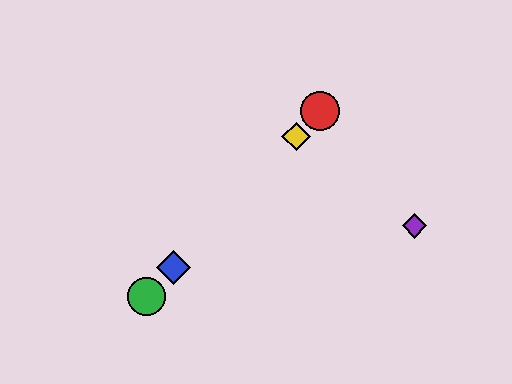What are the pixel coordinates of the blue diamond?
The blue diamond is at (173, 268).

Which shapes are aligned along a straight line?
The red circle, the blue diamond, the green circle, the yellow diamond are aligned along a straight line.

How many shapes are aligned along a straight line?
4 shapes (the red circle, the blue diamond, the green circle, the yellow diamond) are aligned along a straight line.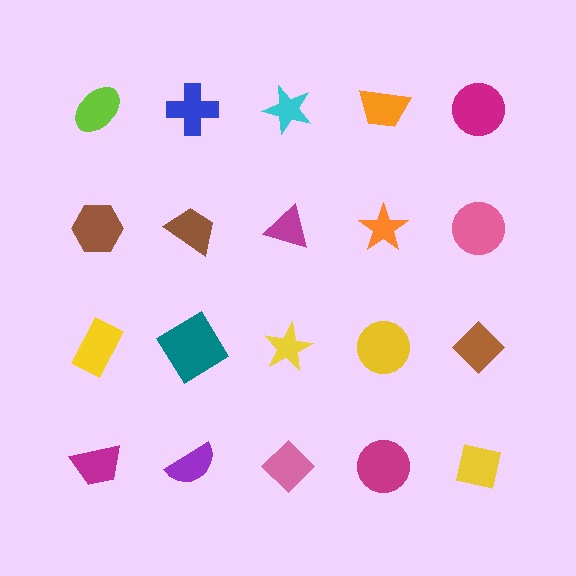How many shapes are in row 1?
5 shapes.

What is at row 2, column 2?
A brown trapezoid.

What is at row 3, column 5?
A brown diamond.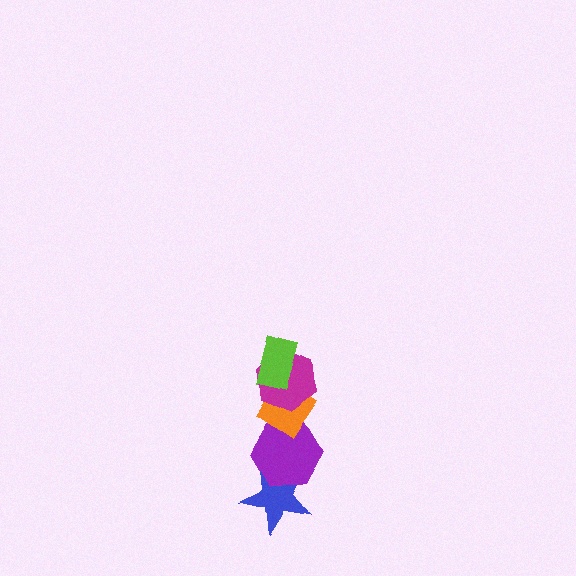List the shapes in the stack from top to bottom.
From top to bottom: the lime rectangle, the magenta hexagon, the orange diamond, the purple hexagon, the blue star.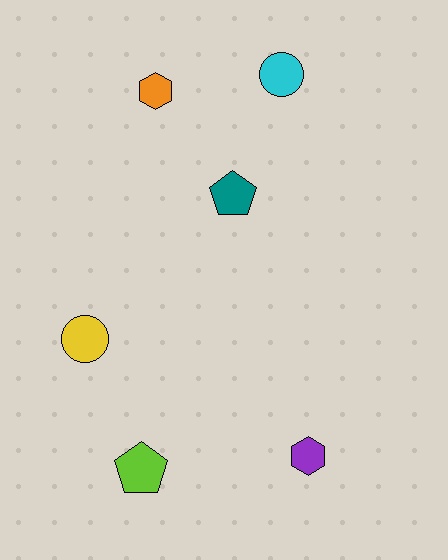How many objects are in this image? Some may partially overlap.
There are 6 objects.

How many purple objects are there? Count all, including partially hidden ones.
There is 1 purple object.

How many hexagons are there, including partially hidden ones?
There are 2 hexagons.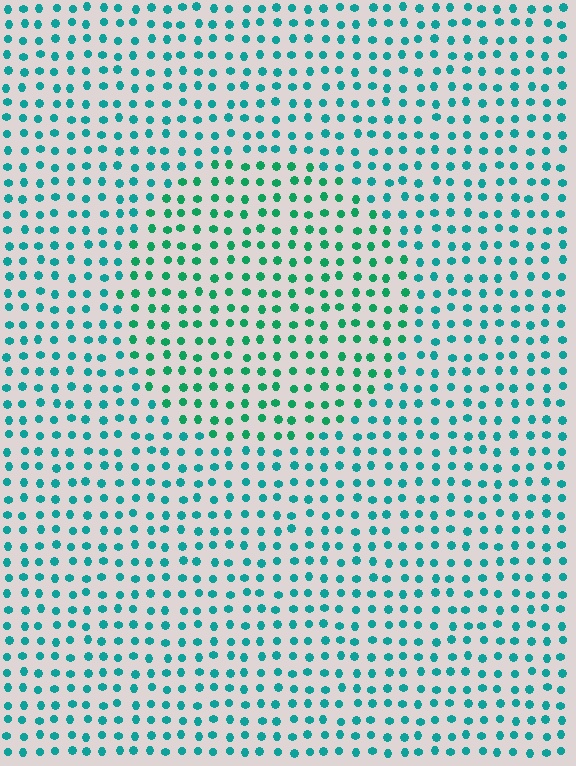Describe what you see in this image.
The image is filled with small teal elements in a uniform arrangement. A circle-shaped region is visible where the elements are tinted to a slightly different hue, forming a subtle color boundary.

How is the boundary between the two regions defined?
The boundary is defined purely by a slight shift in hue (about 26 degrees). Spacing, size, and orientation are identical on both sides.